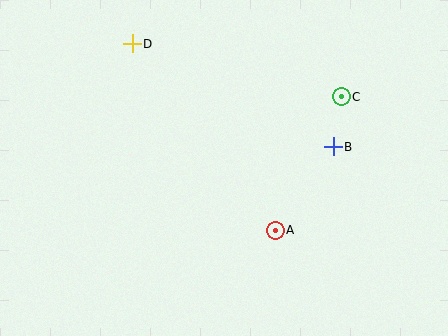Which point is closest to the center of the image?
Point A at (275, 230) is closest to the center.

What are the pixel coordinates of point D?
Point D is at (132, 44).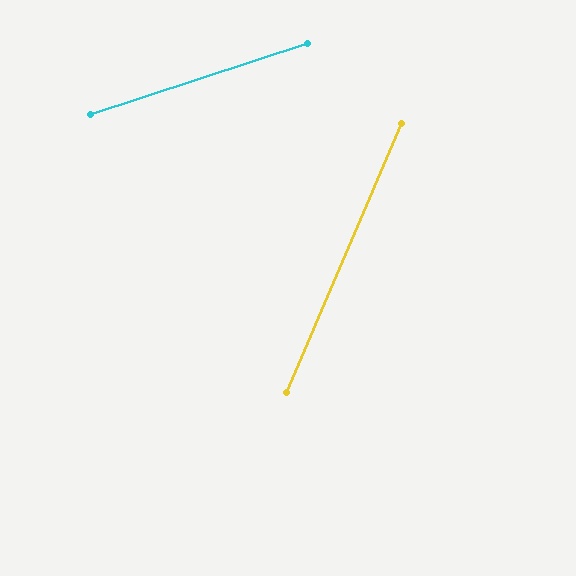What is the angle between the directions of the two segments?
Approximately 49 degrees.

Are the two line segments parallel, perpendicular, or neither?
Neither parallel nor perpendicular — they differ by about 49°.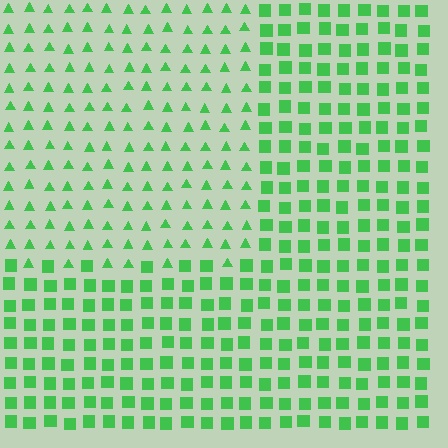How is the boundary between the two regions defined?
The boundary is defined by a change in element shape: triangles inside vs. squares outside. All elements share the same color and spacing.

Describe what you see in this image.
The image is filled with small green elements arranged in a uniform grid. A rectangle-shaped region contains triangles, while the surrounding area contains squares. The boundary is defined purely by the change in element shape.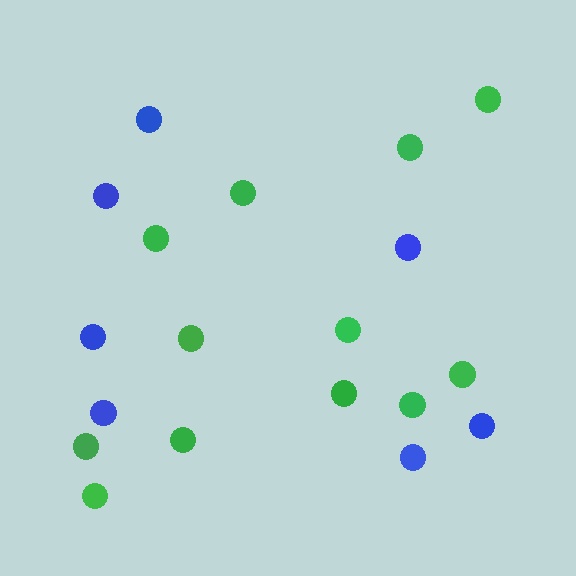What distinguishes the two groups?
There are 2 groups: one group of green circles (12) and one group of blue circles (7).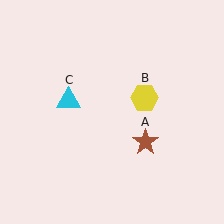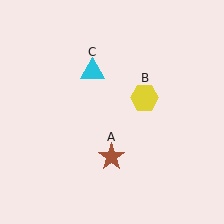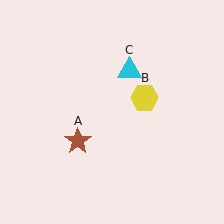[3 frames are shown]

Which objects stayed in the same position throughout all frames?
Yellow hexagon (object B) remained stationary.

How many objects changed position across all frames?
2 objects changed position: brown star (object A), cyan triangle (object C).